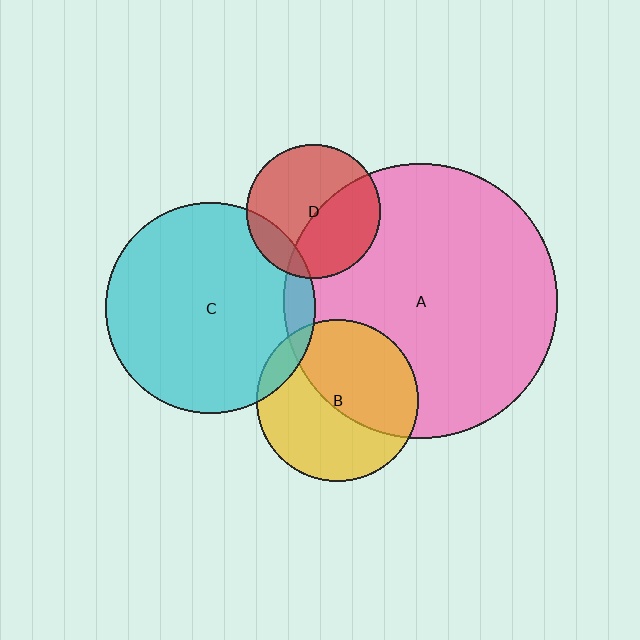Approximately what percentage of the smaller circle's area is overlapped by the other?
Approximately 10%.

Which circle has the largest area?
Circle A (pink).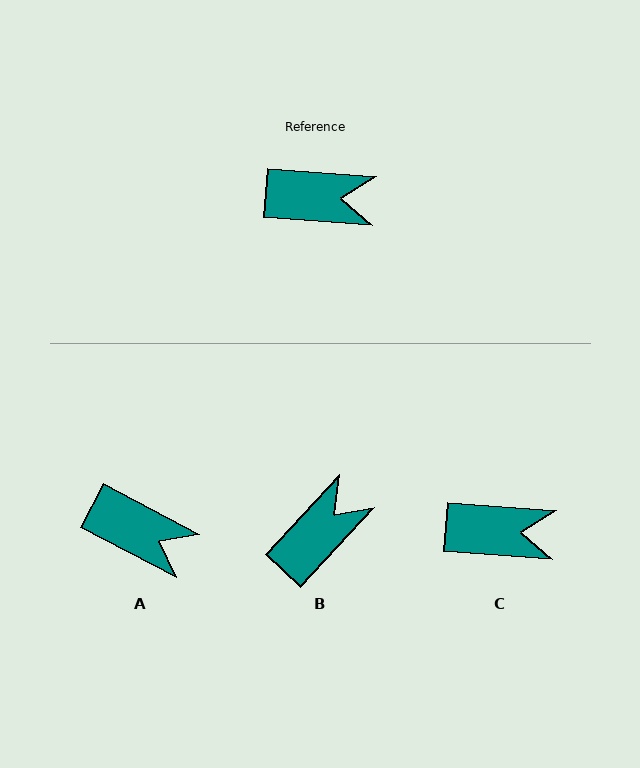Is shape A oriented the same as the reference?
No, it is off by about 24 degrees.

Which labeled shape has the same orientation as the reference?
C.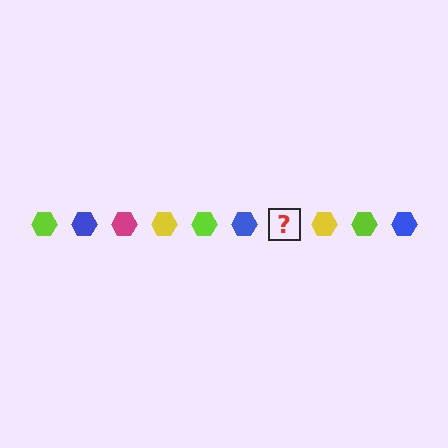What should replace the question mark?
The question mark should be replaced with a magenta hexagon.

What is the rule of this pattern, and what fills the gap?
The rule is that the pattern cycles through lime, blue, magenta, yellow hexagons. The gap should be filled with a magenta hexagon.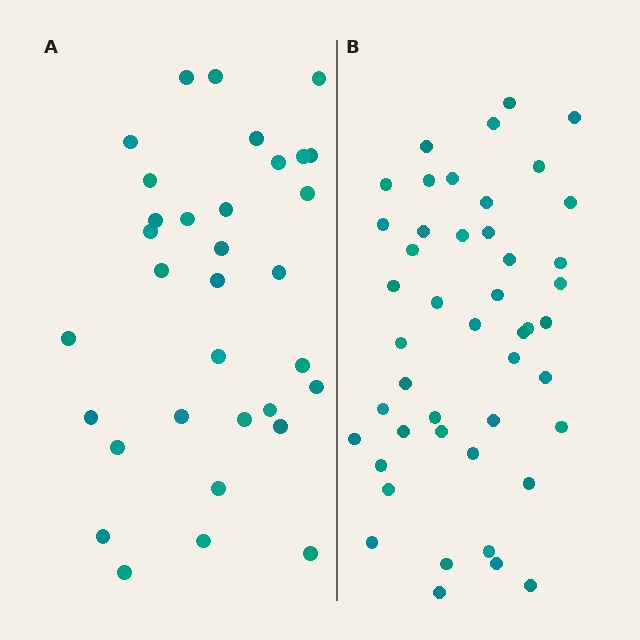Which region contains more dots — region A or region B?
Region B (the right region) has more dots.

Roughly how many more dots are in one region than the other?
Region B has approximately 15 more dots than region A.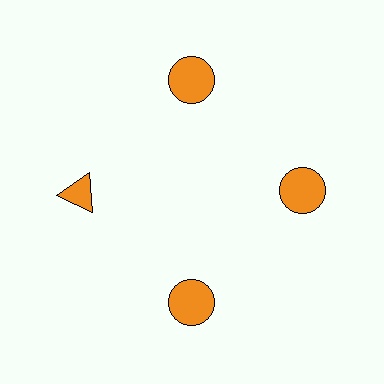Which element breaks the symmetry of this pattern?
The orange triangle at roughly the 9 o'clock position breaks the symmetry. All other shapes are orange circles.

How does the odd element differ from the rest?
It has a different shape: triangle instead of circle.